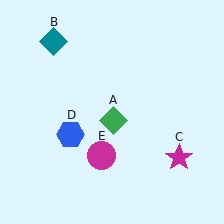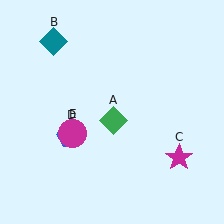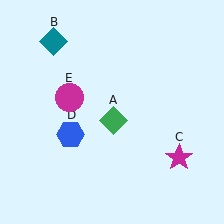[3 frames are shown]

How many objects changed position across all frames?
1 object changed position: magenta circle (object E).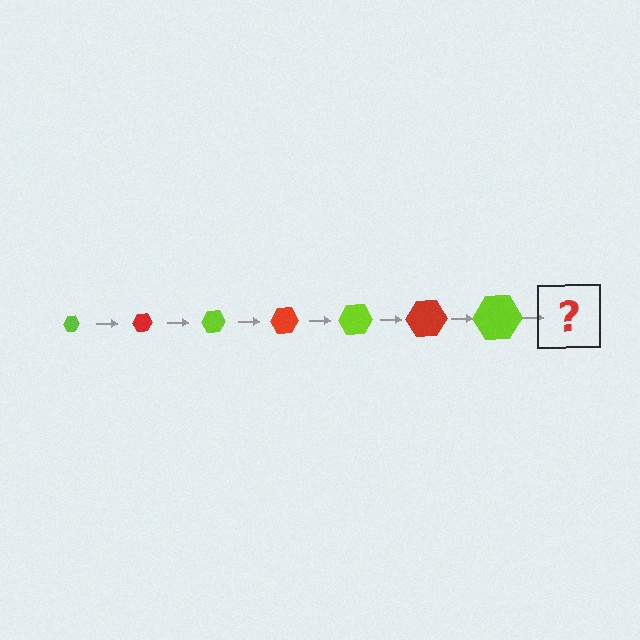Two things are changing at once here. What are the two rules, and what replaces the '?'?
The two rules are that the hexagon grows larger each step and the color cycles through lime and red. The '?' should be a red hexagon, larger than the previous one.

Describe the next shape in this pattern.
It should be a red hexagon, larger than the previous one.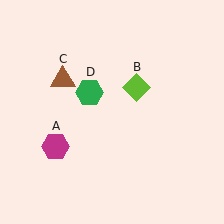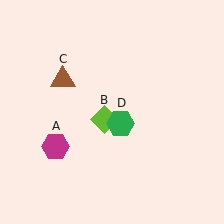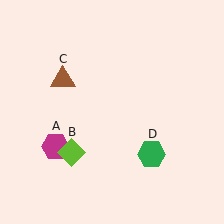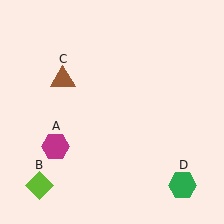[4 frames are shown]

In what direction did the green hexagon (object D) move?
The green hexagon (object D) moved down and to the right.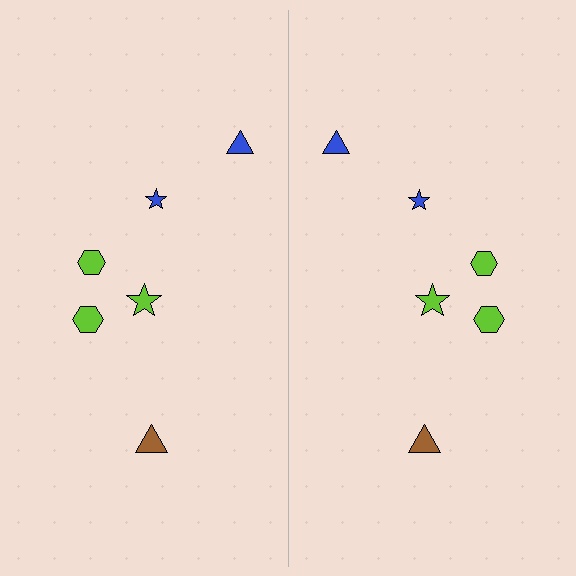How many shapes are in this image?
There are 12 shapes in this image.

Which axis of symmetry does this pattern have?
The pattern has a vertical axis of symmetry running through the center of the image.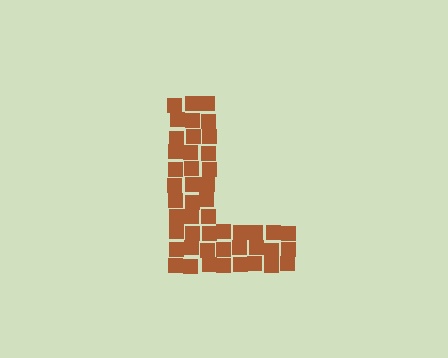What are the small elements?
The small elements are squares.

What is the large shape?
The large shape is the letter L.